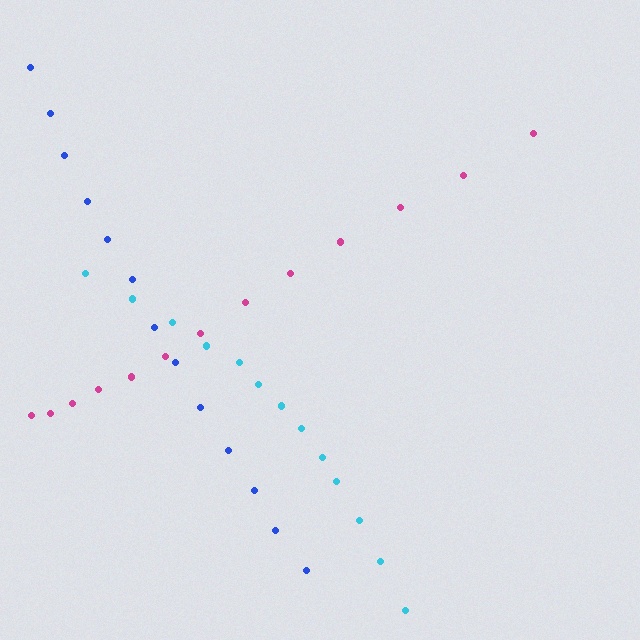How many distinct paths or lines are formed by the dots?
There are 3 distinct paths.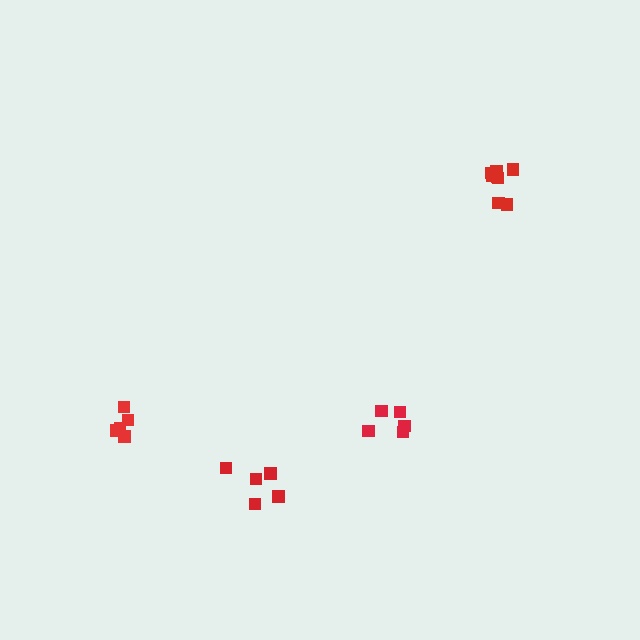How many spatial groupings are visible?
There are 4 spatial groupings.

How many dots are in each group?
Group 1: 5 dots, Group 2: 5 dots, Group 3: 8 dots, Group 4: 5 dots (23 total).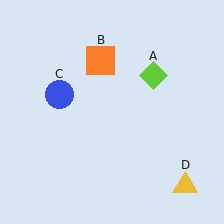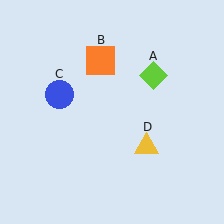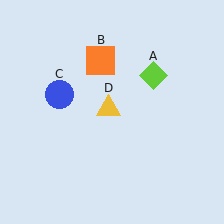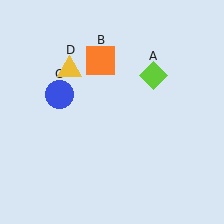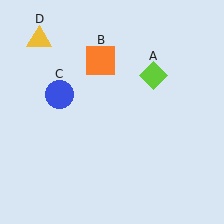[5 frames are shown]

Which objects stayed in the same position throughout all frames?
Lime diamond (object A) and orange square (object B) and blue circle (object C) remained stationary.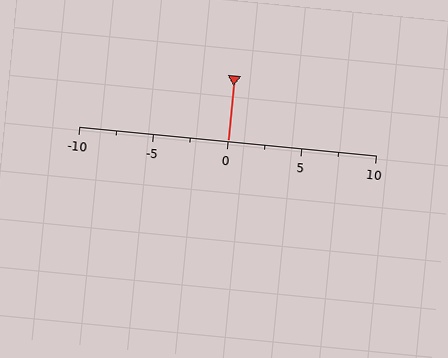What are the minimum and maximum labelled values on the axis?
The axis runs from -10 to 10.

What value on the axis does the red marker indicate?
The marker indicates approximately 0.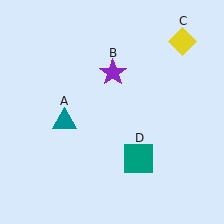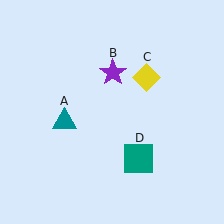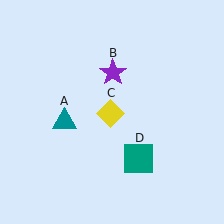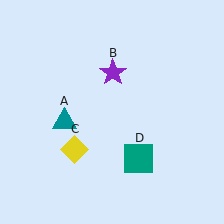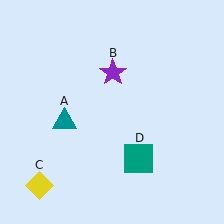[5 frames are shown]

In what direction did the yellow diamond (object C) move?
The yellow diamond (object C) moved down and to the left.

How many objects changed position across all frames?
1 object changed position: yellow diamond (object C).